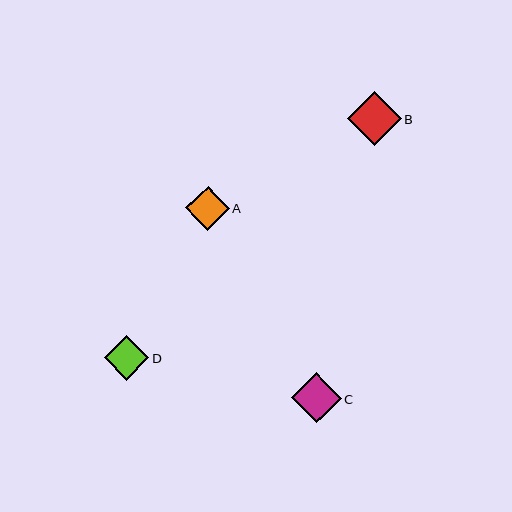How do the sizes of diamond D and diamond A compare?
Diamond D and diamond A are approximately the same size.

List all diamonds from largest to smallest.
From largest to smallest: B, C, D, A.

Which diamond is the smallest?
Diamond A is the smallest with a size of approximately 44 pixels.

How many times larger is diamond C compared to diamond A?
Diamond C is approximately 1.1 times the size of diamond A.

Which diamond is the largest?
Diamond B is the largest with a size of approximately 53 pixels.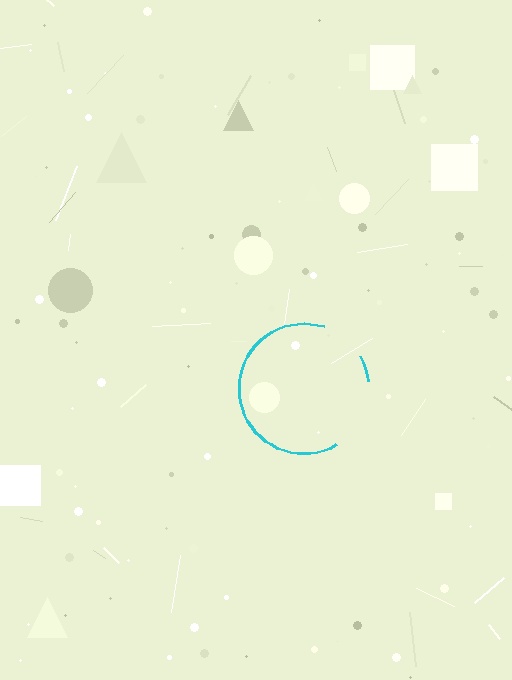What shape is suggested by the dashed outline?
The dashed outline suggests a circle.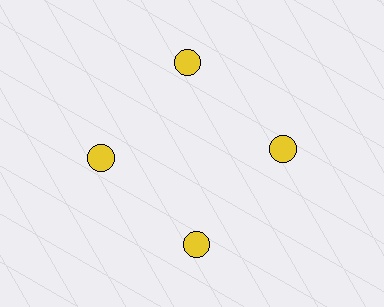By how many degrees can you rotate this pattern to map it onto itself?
The pattern maps onto itself every 90 degrees of rotation.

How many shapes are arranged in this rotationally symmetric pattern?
There are 4 shapes, arranged in 4 groups of 1.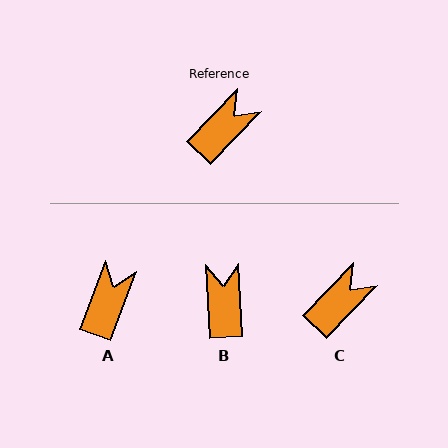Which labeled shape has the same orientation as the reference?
C.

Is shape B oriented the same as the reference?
No, it is off by about 47 degrees.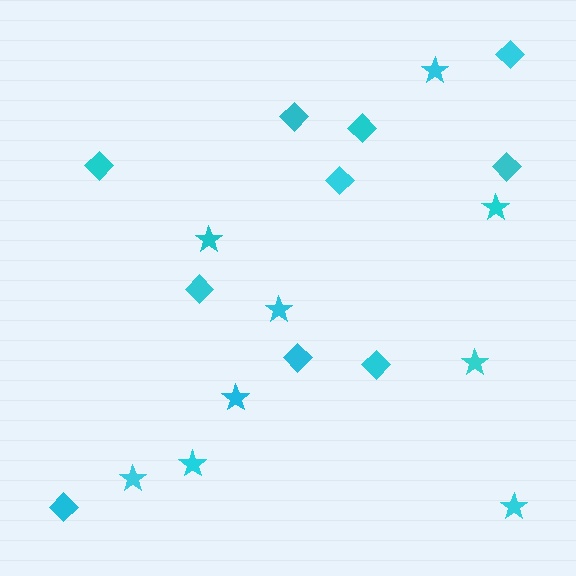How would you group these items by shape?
There are 2 groups: one group of stars (9) and one group of diamonds (10).